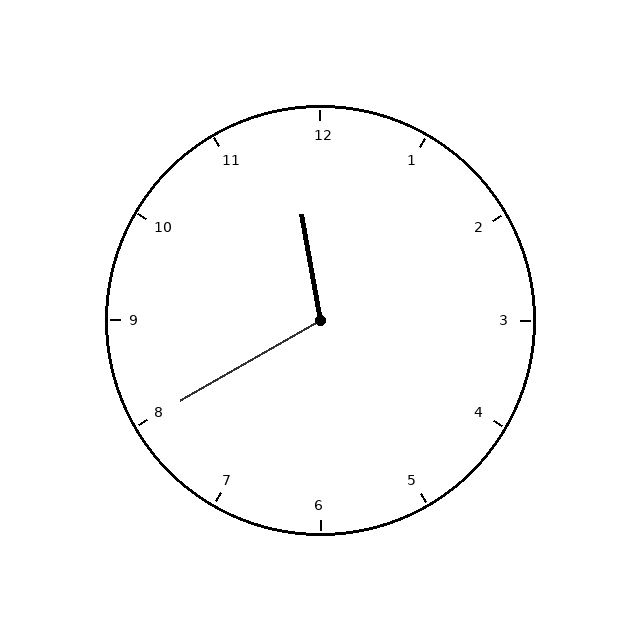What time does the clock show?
11:40.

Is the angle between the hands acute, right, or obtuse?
It is obtuse.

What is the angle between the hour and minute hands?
Approximately 110 degrees.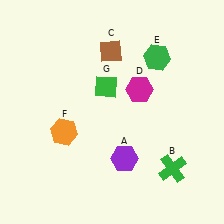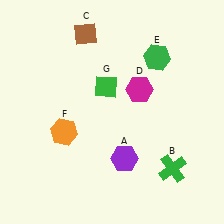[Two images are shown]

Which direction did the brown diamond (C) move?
The brown diamond (C) moved left.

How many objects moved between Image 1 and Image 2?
1 object moved between the two images.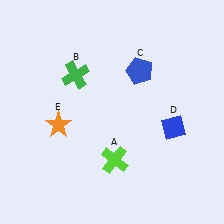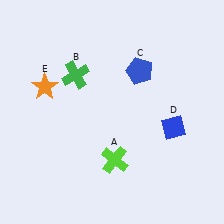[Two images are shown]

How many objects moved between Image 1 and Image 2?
1 object moved between the two images.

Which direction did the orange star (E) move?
The orange star (E) moved up.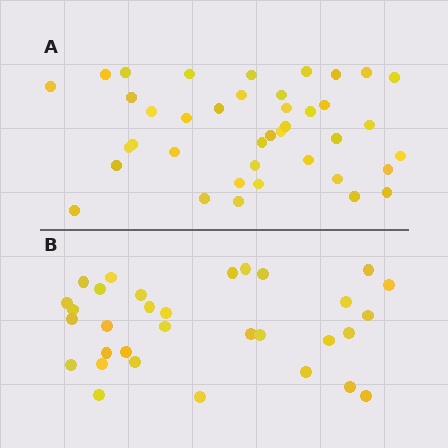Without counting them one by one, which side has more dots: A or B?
Region A (the top region) has more dots.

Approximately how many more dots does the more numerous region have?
Region A has roughly 8 or so more dots than region B.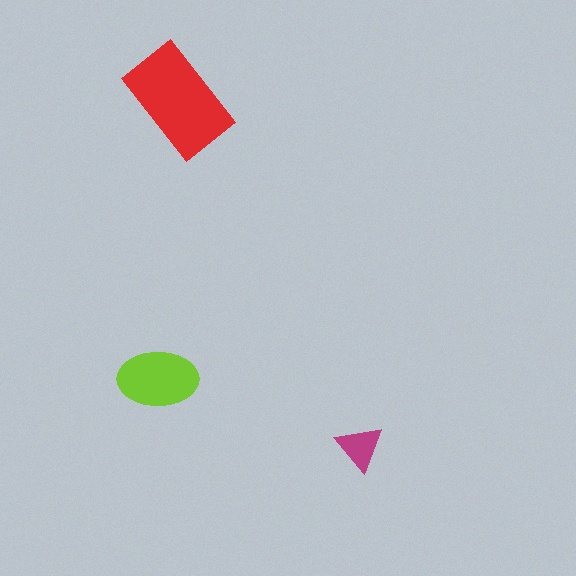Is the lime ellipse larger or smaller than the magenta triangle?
Larger.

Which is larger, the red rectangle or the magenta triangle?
The red rectangle.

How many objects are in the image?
There are 3 objects in the image.